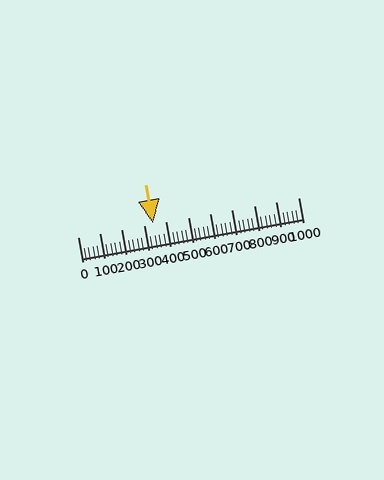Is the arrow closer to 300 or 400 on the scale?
The arrow is closer to 300.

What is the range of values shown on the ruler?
The ruler shows values from 0 to 1000.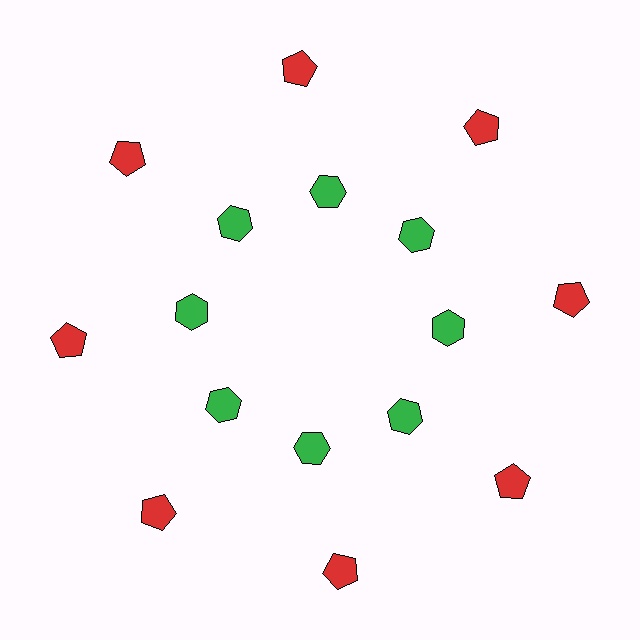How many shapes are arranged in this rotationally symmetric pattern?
There are 16 shapes, arranged in 8 groups of 2.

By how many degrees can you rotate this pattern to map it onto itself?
The pattern maps onto itself every 45 degrees of rotation.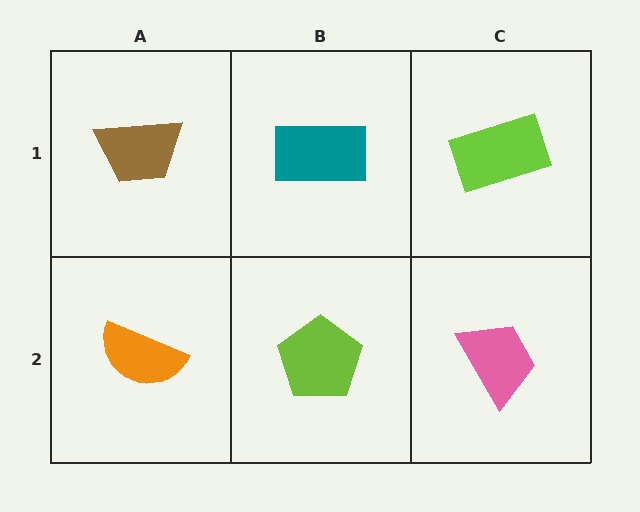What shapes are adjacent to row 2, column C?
A lime rectangle (row 1, column C), a lime pentagon (row 2, column B).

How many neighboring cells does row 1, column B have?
3.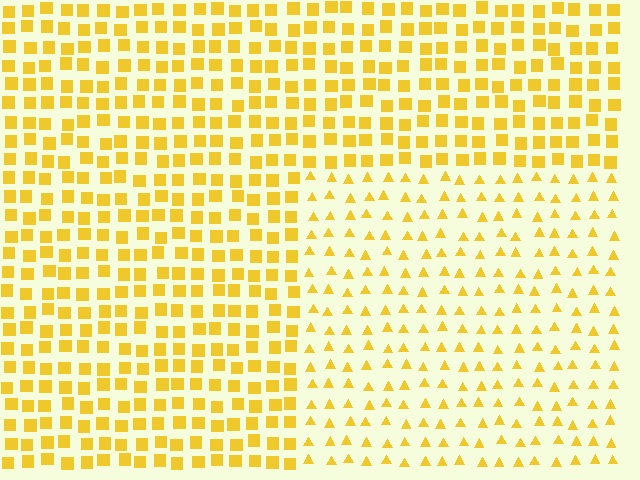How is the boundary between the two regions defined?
The boundary is defined by a change in element shape: triangles inside vs. squares outside. All elements share the same color and spacing.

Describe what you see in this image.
The image is filled with small yellow elements arranged in a uniform grid. A rectangle-shaped region contains triangles, while the surrounding area contains squares. The boundary is defined purely by the change in element shape.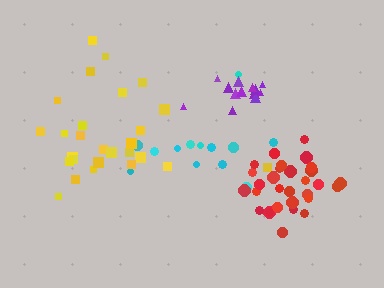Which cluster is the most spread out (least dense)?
Cyan.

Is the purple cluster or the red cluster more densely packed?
Red.